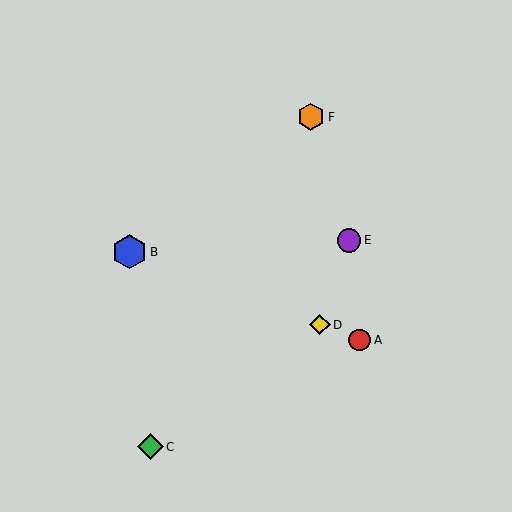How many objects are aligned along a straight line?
3 objects (A, B, D) are aligned along a straight line.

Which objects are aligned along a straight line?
Objects A, B, D are aligned along a straight line.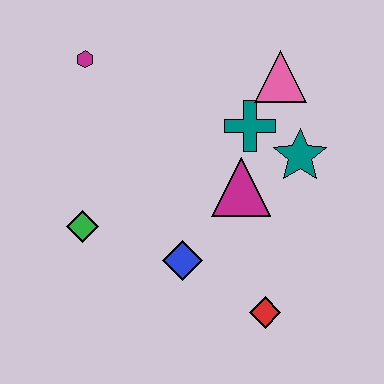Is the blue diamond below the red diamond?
No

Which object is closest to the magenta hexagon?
The green diamond is closest to the magenta hexagon.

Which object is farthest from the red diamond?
The magenta hexagon is farthest from the red diamond.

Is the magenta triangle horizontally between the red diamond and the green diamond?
Yes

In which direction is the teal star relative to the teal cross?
The teal star is to the right of the teal cross.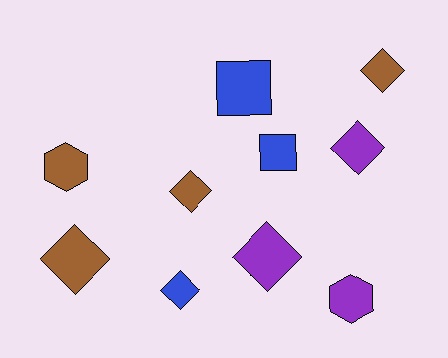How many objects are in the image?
There are 10 objects.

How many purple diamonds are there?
There are 2 purple diamonds.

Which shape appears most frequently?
Diamond, with 6 objects.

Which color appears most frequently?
Brown, with 4 objects.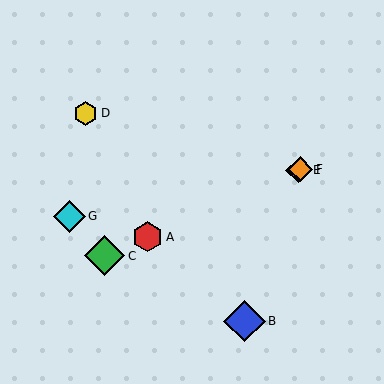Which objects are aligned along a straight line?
Objects A, C, E, F are aligned along a straight line.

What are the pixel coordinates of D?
Object D is at (86, 113).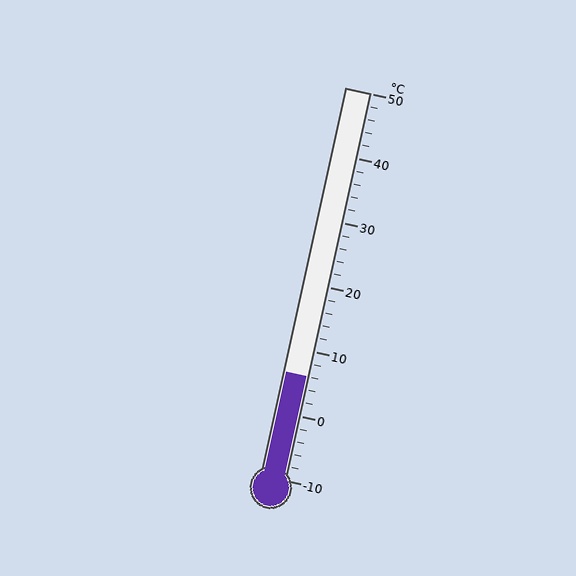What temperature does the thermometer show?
The thermometer shows approximately 6°C.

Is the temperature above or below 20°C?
The temperature is below 20°C.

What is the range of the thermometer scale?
The thermometer scale ranges from -10°C to 50°C.